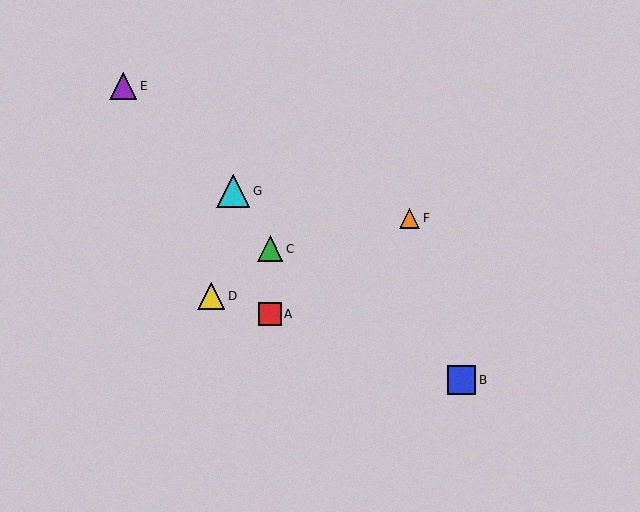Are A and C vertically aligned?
Yes, both are at x≈270.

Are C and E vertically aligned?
No, C is at x≈270 and E is at x≈123.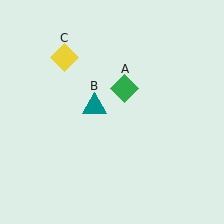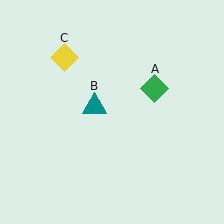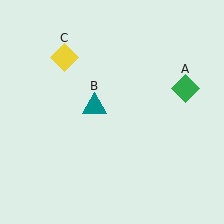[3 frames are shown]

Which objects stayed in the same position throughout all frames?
Teal triangle (object B) and yellow diamond (object C) remained stationary.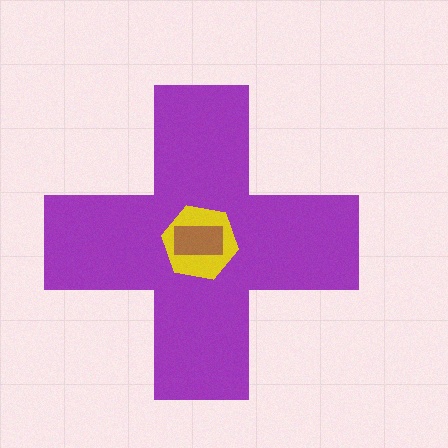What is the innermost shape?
The brown rectangle.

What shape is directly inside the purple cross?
The yellow hexagon.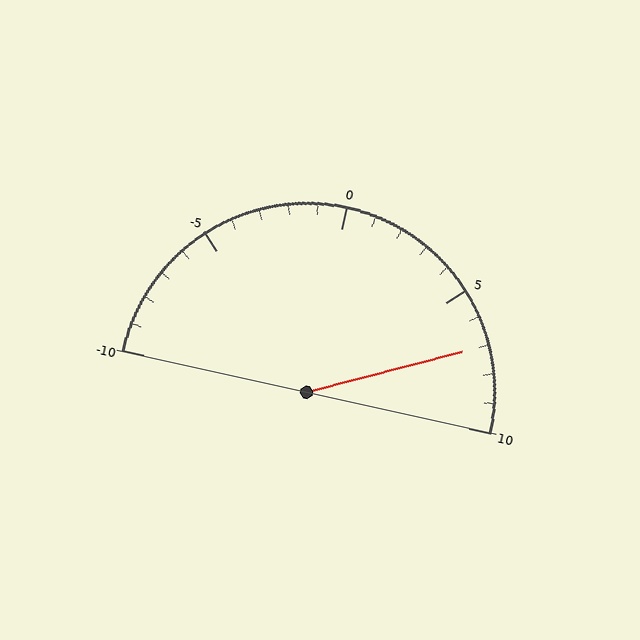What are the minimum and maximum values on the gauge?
The gauge ranges from -10 to 10.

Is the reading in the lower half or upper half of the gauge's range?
The reading is in the upper half of the range (-10 to 10).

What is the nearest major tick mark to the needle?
The nearest major tick mark is 5.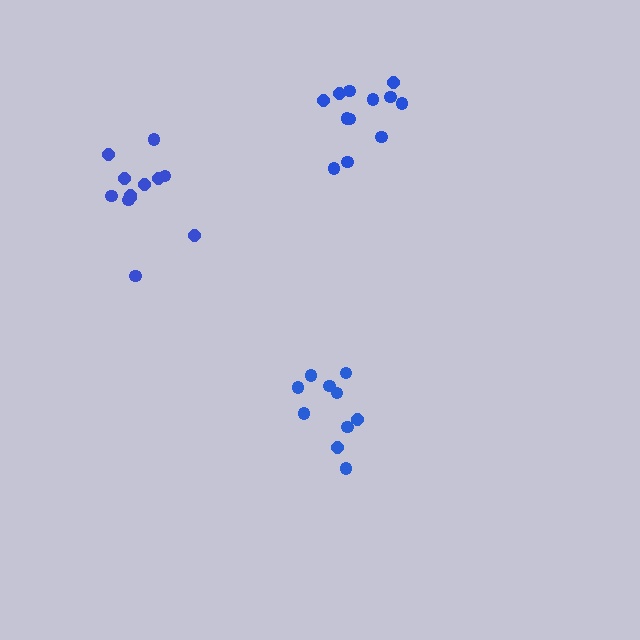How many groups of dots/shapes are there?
There are 3 groups.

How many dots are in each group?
Group 1: 12 dots, Group 2: 10 dots, Group 3: 12 dots (34 total).